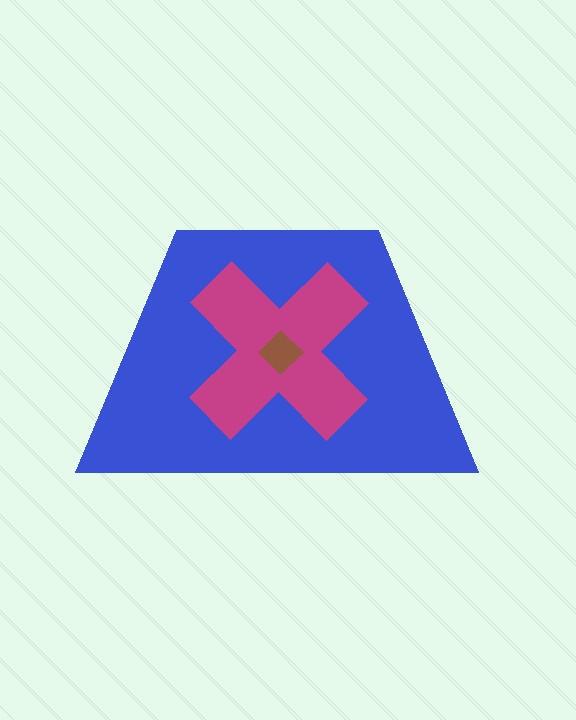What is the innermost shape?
The brown diamond.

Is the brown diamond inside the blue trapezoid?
Yes.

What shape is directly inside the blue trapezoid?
The magenta cross.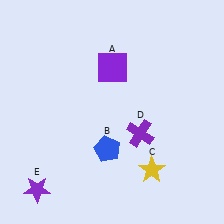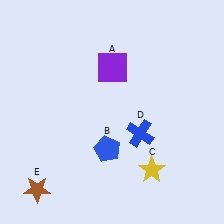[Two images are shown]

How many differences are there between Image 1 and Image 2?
There are 2 differences between the two images.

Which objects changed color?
D changed from purple to blue. E changed from purple to brown.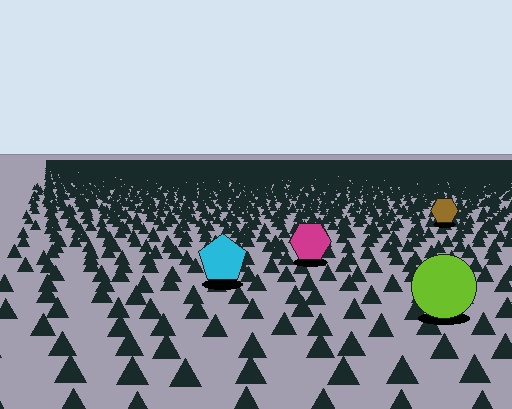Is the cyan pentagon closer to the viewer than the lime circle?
No. The lime circle is closer — you can tell from the texture gradient: the ground texture is coarser near it.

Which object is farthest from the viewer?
The brown hexagon is farthest from the viewer. It appears smaller and the ground texture around it is denser.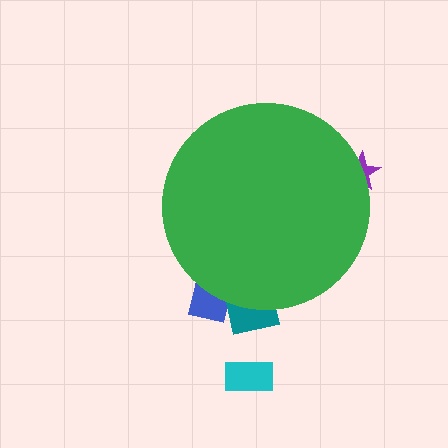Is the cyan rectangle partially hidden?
No, the cyan rectangle is fully visible.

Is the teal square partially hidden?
Yes, the teal square is partially hidden behind the green circle.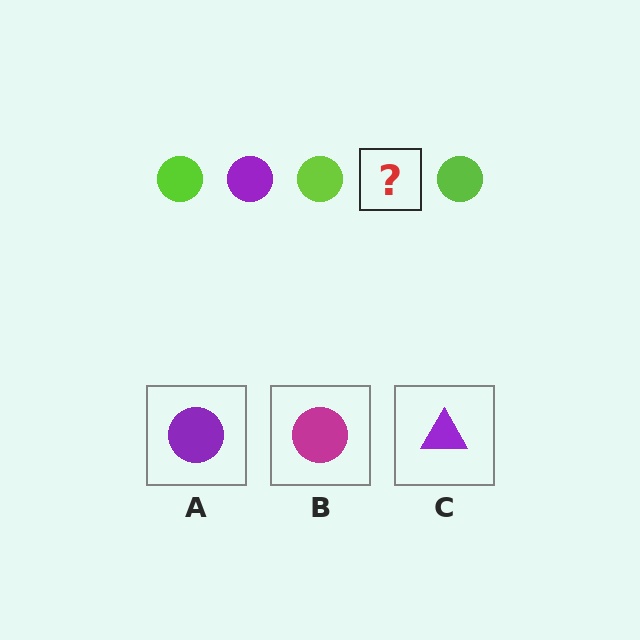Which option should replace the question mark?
Option A.